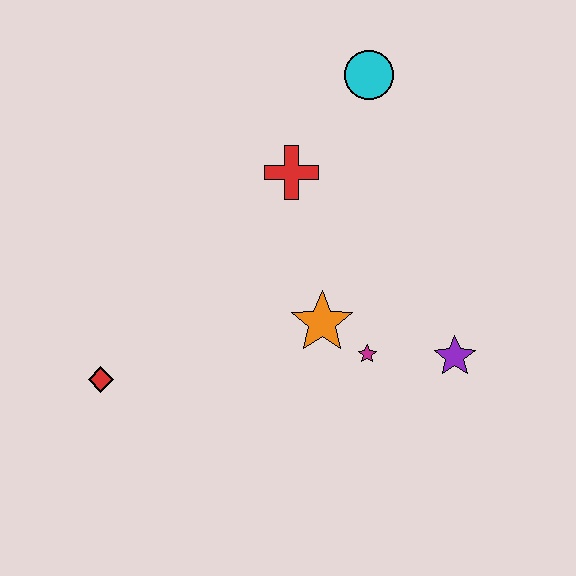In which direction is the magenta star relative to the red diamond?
The magenta star is to the right of the red diamond.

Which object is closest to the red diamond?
The orange star is closest to the red diamond.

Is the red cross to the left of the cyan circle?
Yes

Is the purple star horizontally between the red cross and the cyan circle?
No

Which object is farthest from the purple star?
The red diamond is farthest from the purple star.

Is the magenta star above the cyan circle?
No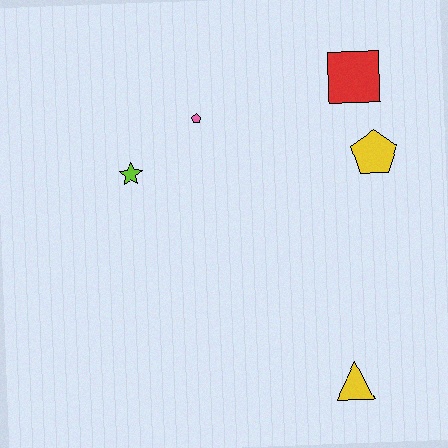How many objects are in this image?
There are 5 objects.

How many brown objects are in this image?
There are no brown objects.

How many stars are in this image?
There is 1 star.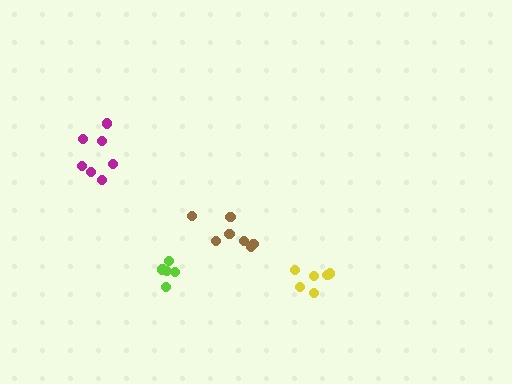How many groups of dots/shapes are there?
There are 4 groups.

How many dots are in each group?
Group 1: 7 dots, Group 2: 6 dots, Group 3: 5 dots, Group 4: 7 dots (25 total).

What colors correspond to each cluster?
The clusters are colored: brown, yellow, lime, magenta.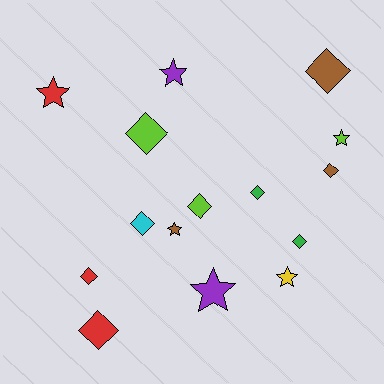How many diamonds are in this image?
There are 9 diamonds.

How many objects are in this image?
There are 15 objects.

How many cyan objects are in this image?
There is 1 cyan object.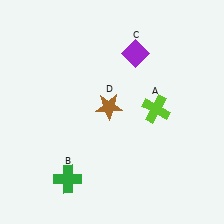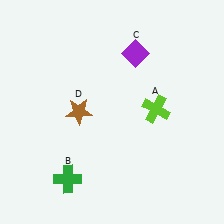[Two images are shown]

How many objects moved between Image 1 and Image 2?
1 object moved between the two images.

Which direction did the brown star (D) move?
The brown star (D) moved left.